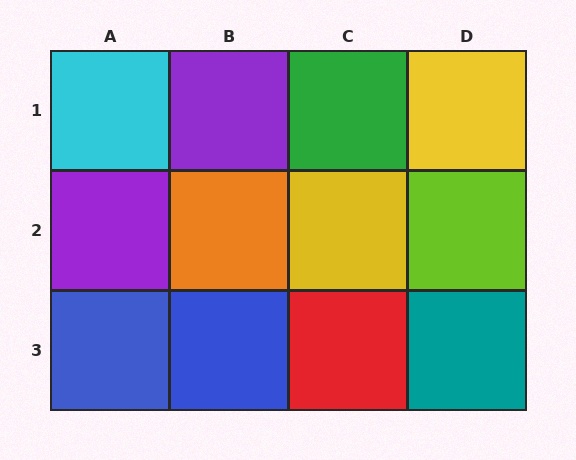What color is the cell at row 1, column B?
Purple.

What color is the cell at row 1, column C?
Green.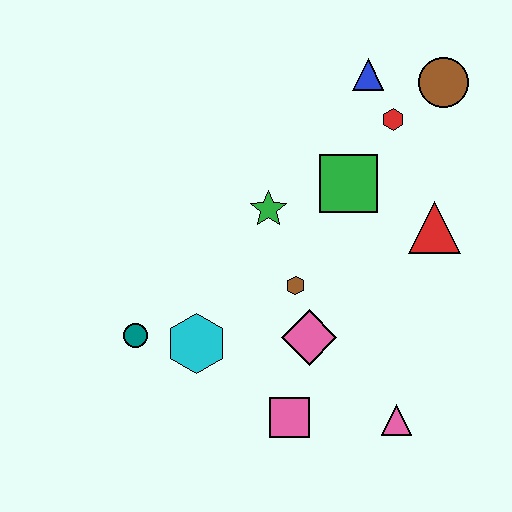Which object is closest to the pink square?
The pink diamond is closest to the pink square.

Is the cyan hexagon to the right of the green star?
No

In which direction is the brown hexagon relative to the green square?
The brown hexagon is below the green square.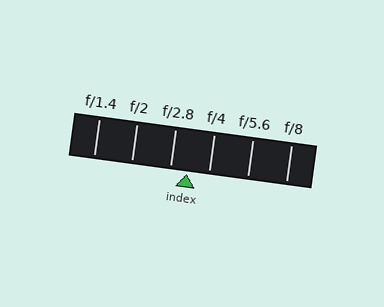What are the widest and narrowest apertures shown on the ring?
The widest aperture shown is f/1.4 and the narrowest is f/8.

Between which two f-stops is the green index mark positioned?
The index mark is between f/2.8 and f/4.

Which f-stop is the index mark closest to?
The index mark is closest to f/2.8.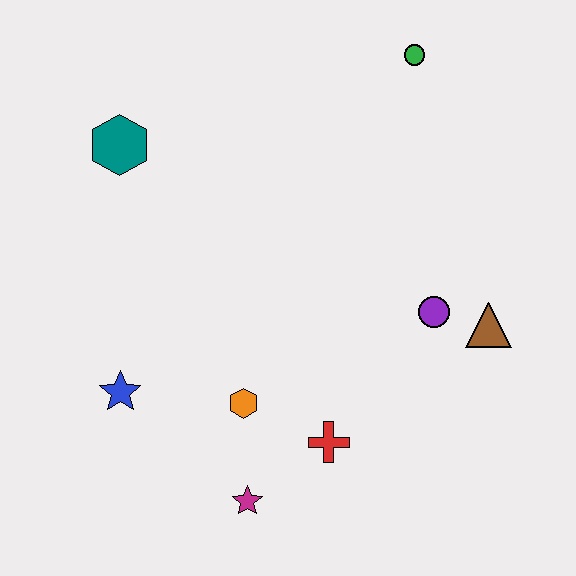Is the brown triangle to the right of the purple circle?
Yes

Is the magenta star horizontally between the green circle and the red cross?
No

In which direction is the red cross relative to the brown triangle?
The red cross is to the left of the brown triangle.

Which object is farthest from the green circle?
The magenta star is farthest from the green circle.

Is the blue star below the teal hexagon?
Yes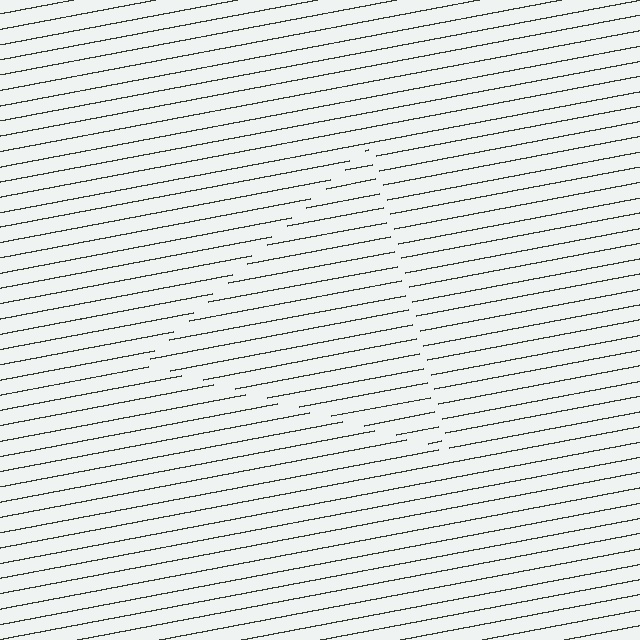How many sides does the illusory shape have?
3 sides — the line-ends trace a triangle.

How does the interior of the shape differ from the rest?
The interior of the shape contains the same grating, shifted by half a period — the contour is defined by the phase discontinuity where line-ends from the inner and outer gratings abut.